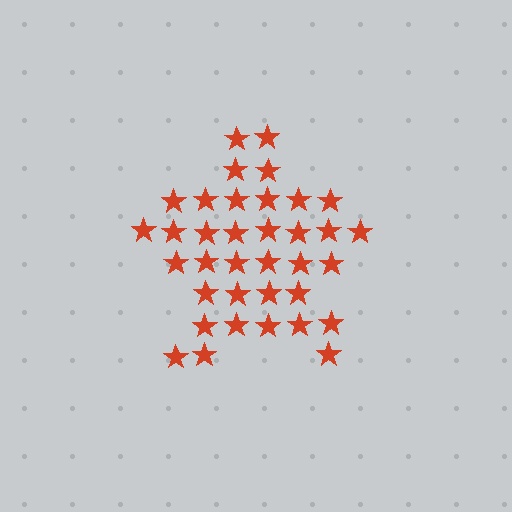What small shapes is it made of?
It is made of small stars.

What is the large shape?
The large shape is a star.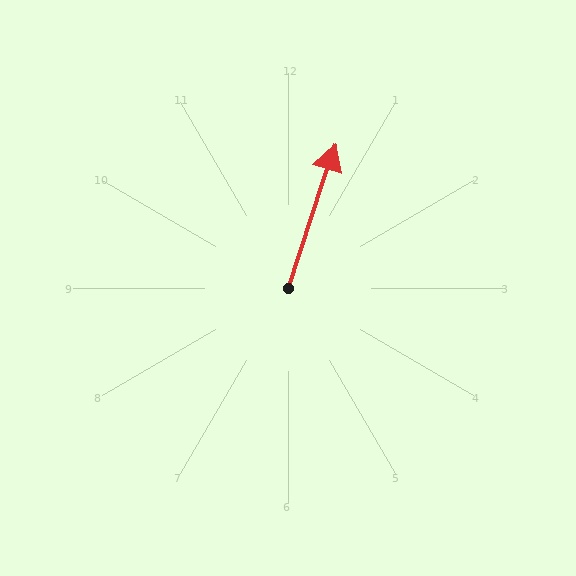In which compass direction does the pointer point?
North.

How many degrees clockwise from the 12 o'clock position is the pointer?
Approximately 18 degrees.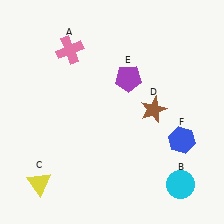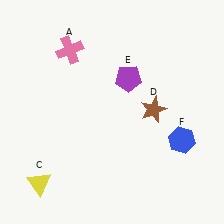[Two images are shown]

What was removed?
The cyan circle (B) was removed in Image 2.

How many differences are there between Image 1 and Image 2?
There is 1 difference between the two images.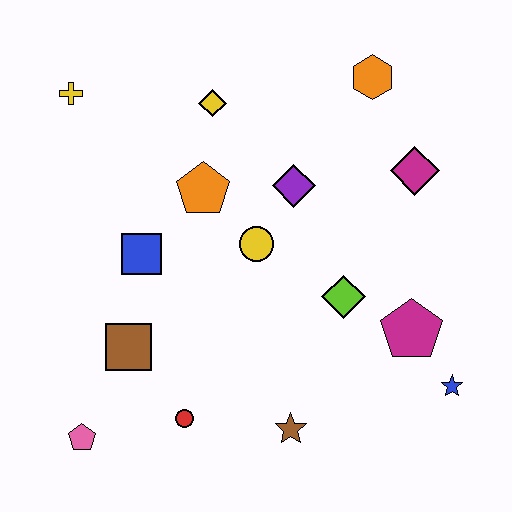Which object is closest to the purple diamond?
The yellow circle is closest to the purple diamond.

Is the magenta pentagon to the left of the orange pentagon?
No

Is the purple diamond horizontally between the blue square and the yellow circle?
No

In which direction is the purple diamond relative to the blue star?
The purple diamond is above the blue star.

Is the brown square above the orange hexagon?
No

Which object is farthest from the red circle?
The orange hexagon is farthest from the red circle.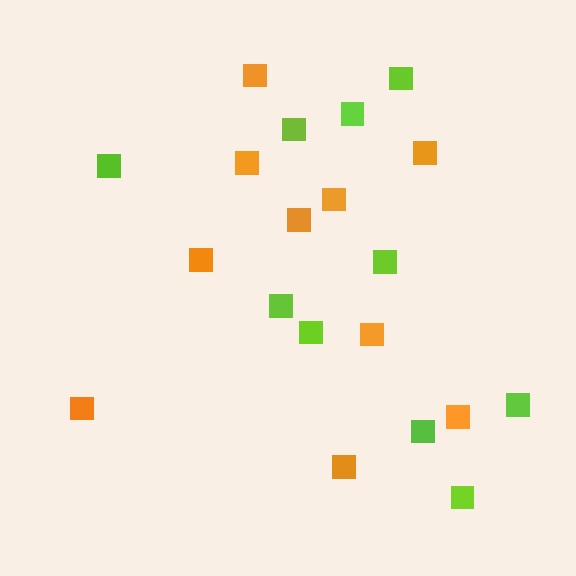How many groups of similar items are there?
There are 2 groups: one group of orange squares (10) and one group of lime squares (10).